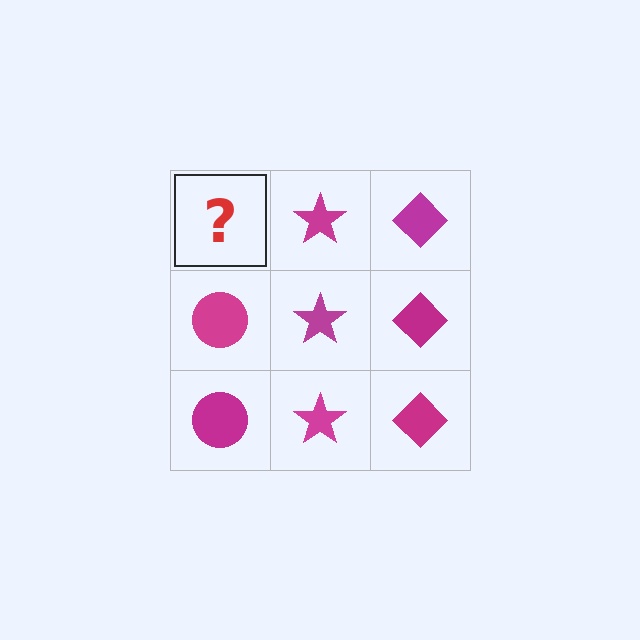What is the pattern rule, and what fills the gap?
The rule is that each column has a consistent shape. The gap should be filled with a magenta circle.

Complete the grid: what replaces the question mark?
The question mark should be replaced with a magenta circle.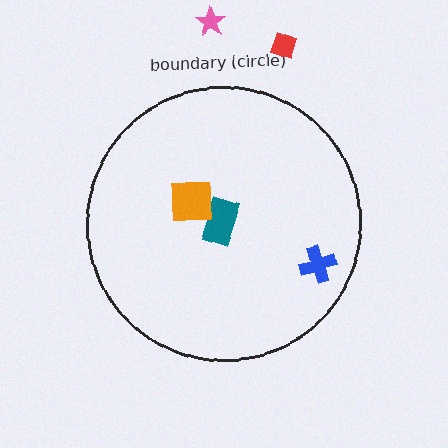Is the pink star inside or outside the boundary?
Outside.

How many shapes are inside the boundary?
3 inside, 2 outside.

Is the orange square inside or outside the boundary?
Inside.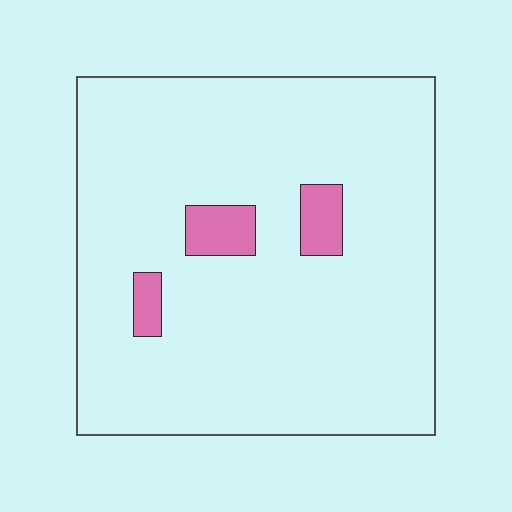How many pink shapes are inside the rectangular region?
3.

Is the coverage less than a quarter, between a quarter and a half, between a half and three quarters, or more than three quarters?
Less than a quarter.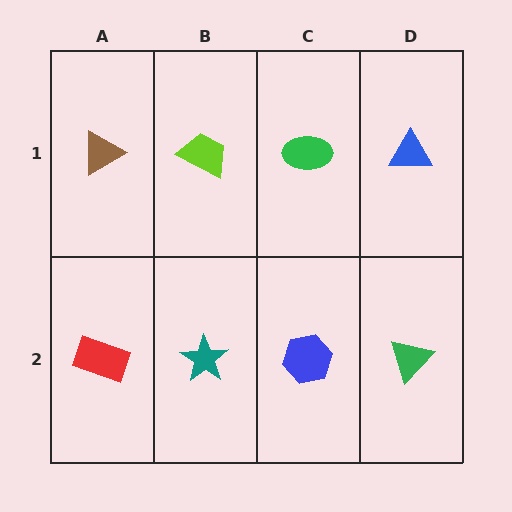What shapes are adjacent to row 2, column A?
A brown triangle (row 1, column A), a teal star (row 2, column B).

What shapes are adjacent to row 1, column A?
A red rectangle (row 2, column A), a lime trapezoid (row 1, column B).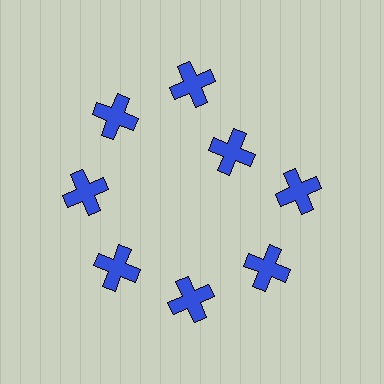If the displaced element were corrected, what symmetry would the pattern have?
It would have 8-fold rotational symmetry — the pattern would map onto itself every 45 degrees.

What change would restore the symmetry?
The symmetry would be restored by moving it outward, back onto the ring so that all 8 crosses sit at equal angles and equal distance from the center.